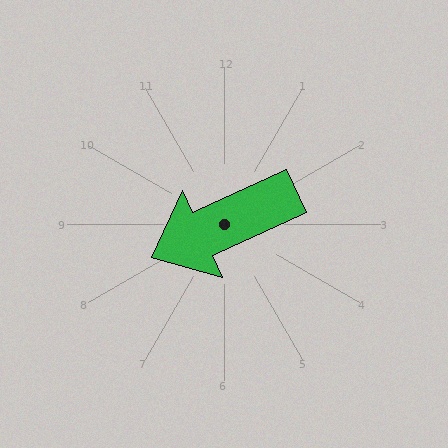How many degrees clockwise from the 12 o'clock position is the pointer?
Approximately 246 degrees.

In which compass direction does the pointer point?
Southwest.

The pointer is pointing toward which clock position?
Roughly 8 o'clock.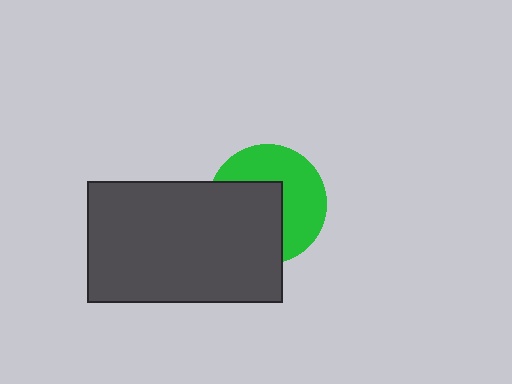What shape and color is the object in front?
The object in front is a dark gray rectangle.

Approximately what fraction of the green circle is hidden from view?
Roughly 48% of the green circle is hidden behind the dark gray rectangle.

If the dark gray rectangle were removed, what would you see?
You would see the complete green circle.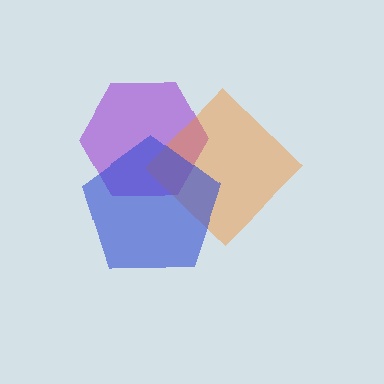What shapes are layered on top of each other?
The layered shapes are: a purple hexagon, an orange diamond, a blue pentagon.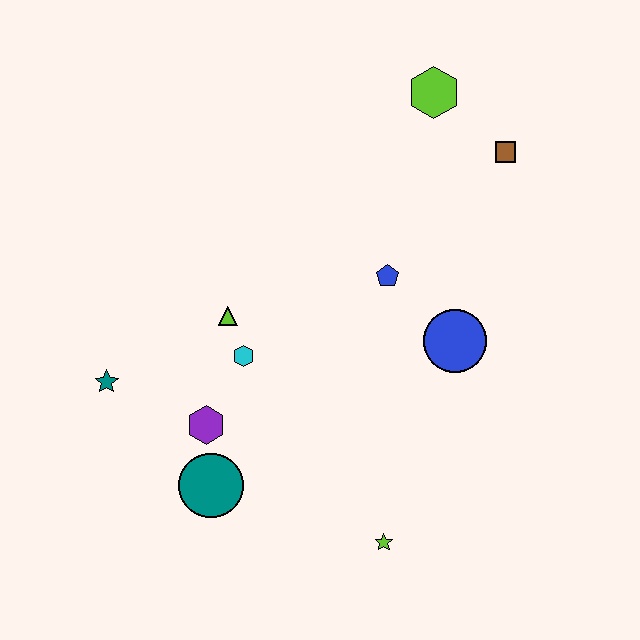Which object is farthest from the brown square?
The teal star is farthest from the brown square.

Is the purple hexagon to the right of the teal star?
Yes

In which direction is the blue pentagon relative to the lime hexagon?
The blue pentagon is below the lime hexagon.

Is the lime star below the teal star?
Yes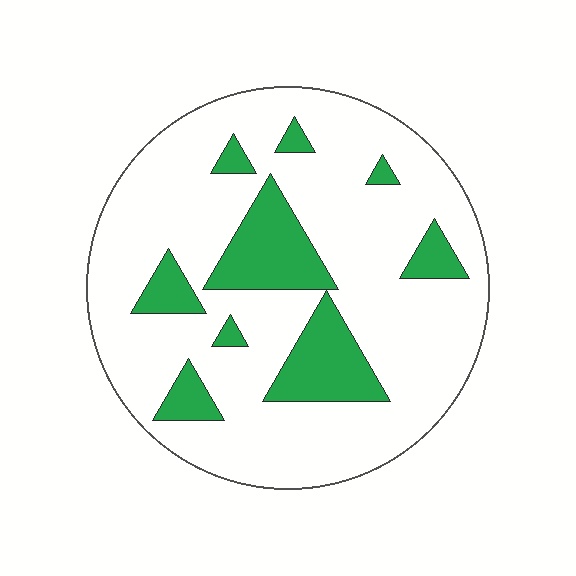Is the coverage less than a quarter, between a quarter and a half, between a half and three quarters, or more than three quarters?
Less than a quarter.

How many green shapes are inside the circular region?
9.